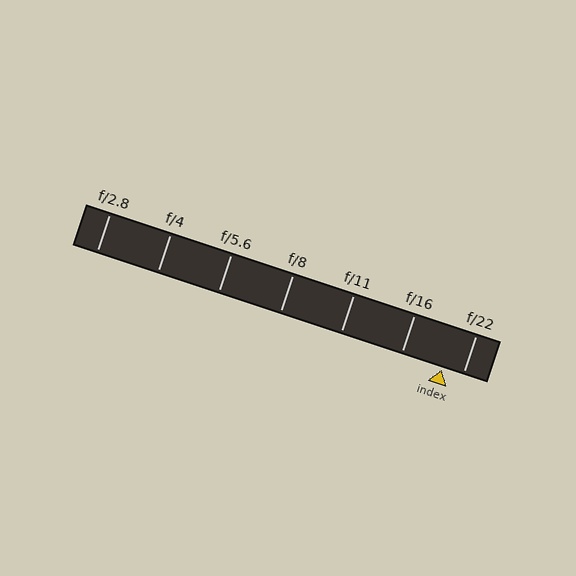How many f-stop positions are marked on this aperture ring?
There are 7 f-stop positions marked.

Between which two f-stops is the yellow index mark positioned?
The index mark is between f/16 and f/22.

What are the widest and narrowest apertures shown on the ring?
The widest aperture shown is f/2.8 and the narrowest is f/22.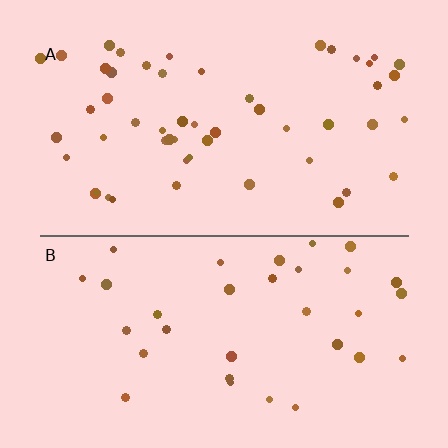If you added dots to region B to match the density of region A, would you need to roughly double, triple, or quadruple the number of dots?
Approximately double.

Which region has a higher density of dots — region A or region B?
A (the top).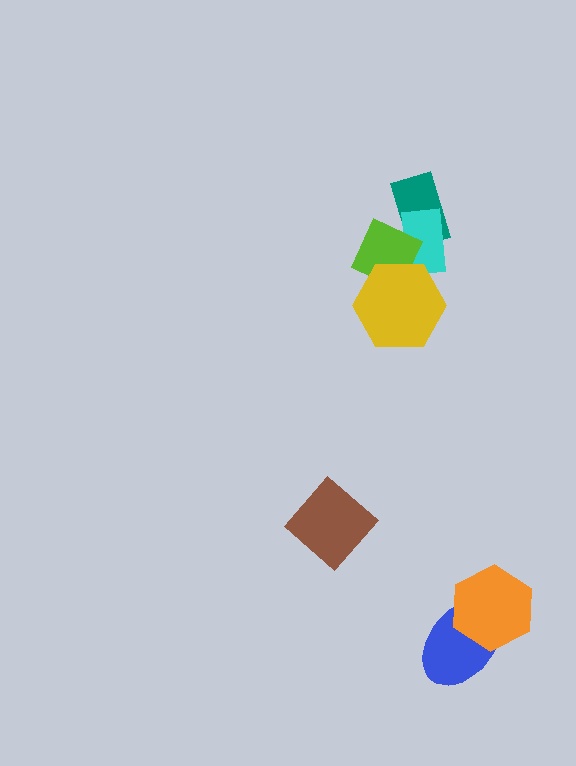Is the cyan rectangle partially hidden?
Yes, it is partially covered by another shape.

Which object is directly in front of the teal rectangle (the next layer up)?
The cyan rectangle is directly in front of the teal rectangle.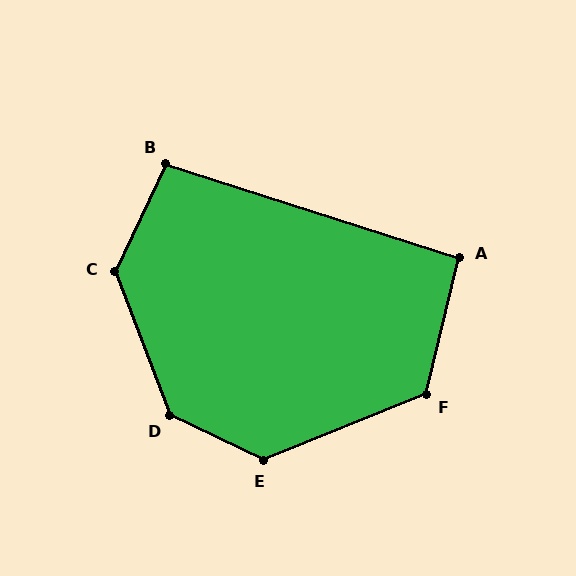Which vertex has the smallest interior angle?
A, at approximately 94 degrees.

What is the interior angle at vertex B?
Approximately 98 degrees (obtuse).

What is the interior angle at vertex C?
Approximately 134 degrees (obtuse).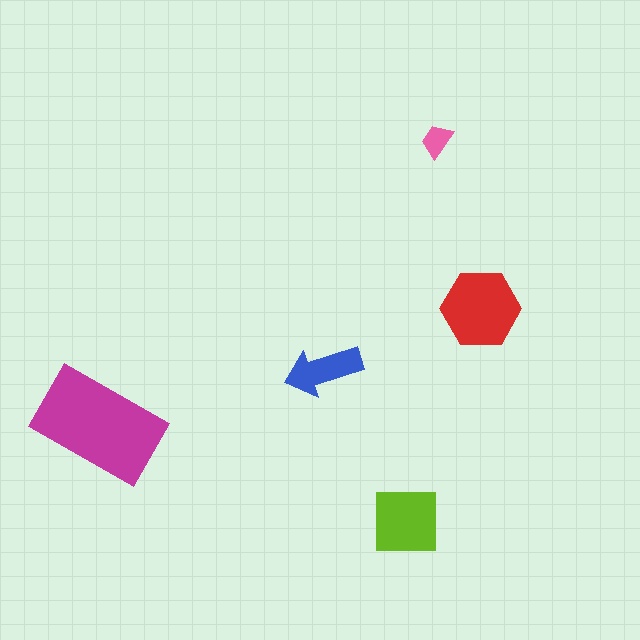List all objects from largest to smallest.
The magenta rectangle, the red hexagon, the lime square, the blue arrow, the pink trapezoid.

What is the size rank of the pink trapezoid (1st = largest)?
5th.